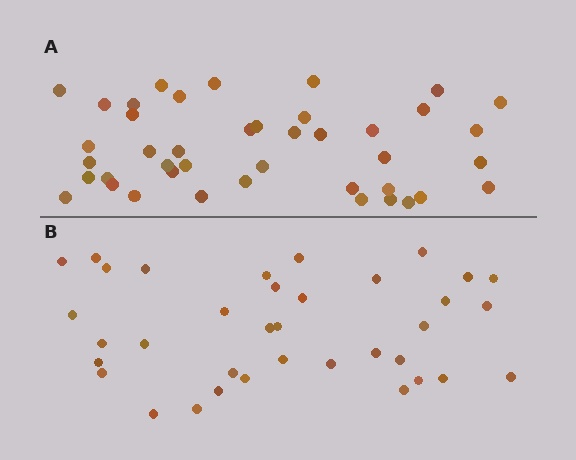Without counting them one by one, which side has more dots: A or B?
Region A (the top region) has more dots.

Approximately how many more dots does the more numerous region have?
Region A has about 6 more dots than region B.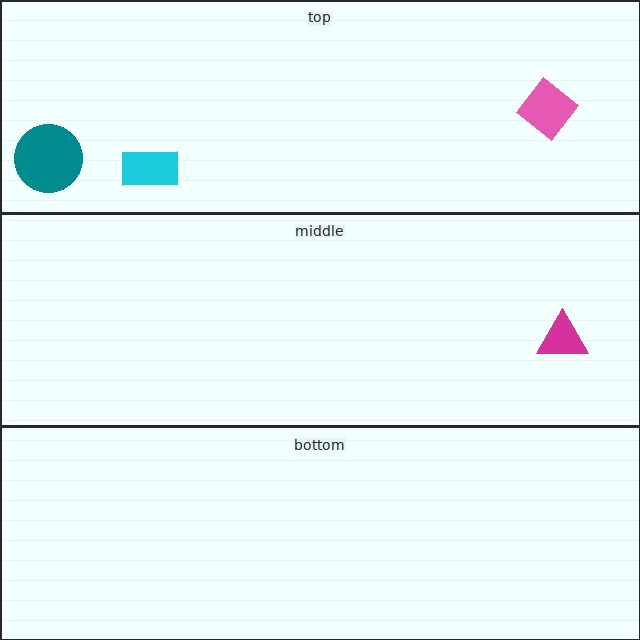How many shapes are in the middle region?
1.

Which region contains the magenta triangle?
The middle region.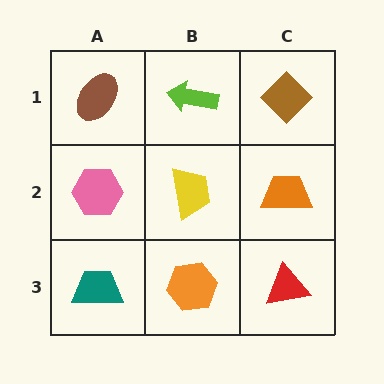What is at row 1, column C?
A brown diamond.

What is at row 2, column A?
A pink hexagon.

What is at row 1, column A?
A brown ellipse.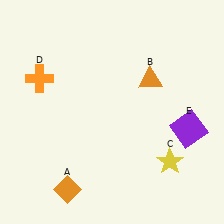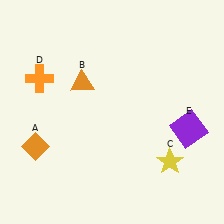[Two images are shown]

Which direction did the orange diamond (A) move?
The orange diamond (A) moved up.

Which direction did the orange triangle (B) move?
The orange triangle (B) moved left.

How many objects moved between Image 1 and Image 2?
2 objects moved between the two images.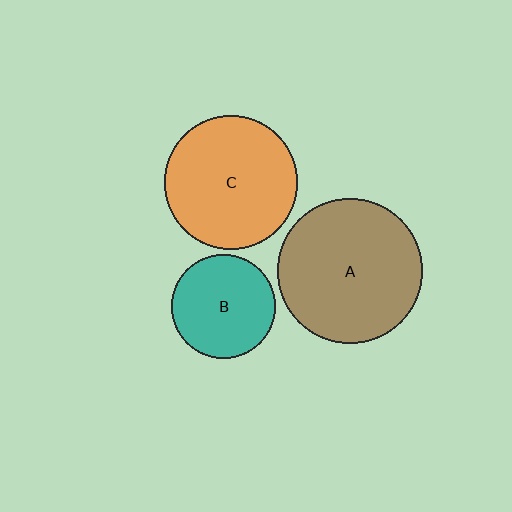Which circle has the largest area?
Circle A (brown).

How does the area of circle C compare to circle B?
Approximately 1.6 times.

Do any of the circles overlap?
No, none of the circles overlap.